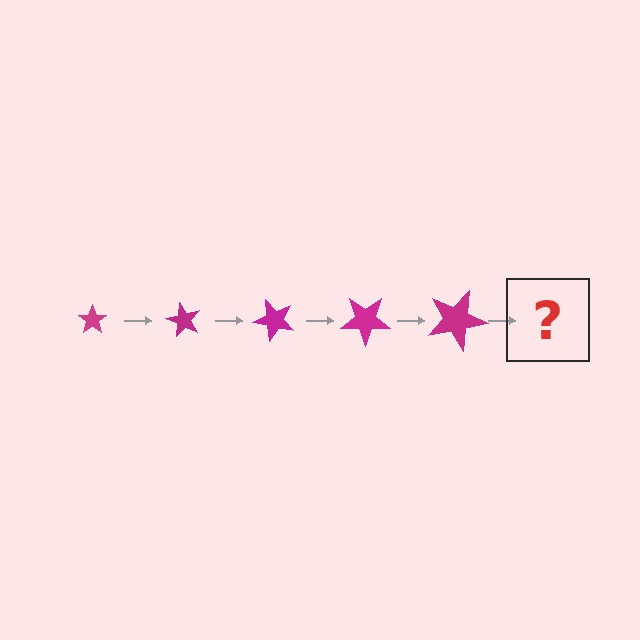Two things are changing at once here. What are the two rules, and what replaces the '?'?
The two rules are that the star grows larger each step and it rotates 60 degrees each step. The '?' should be a star, larger than the previous one and rotated 300 degrees from the start.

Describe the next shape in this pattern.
It should be a star, larger than the previous one and rotated 300 degrees from the start.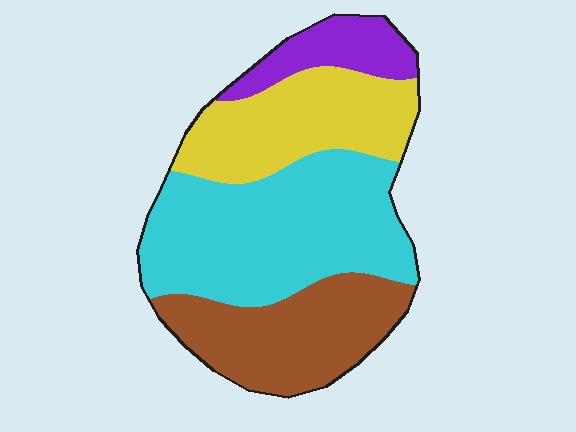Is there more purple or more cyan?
Cyan.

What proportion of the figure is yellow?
Yellow covers roughly 25% of the figure.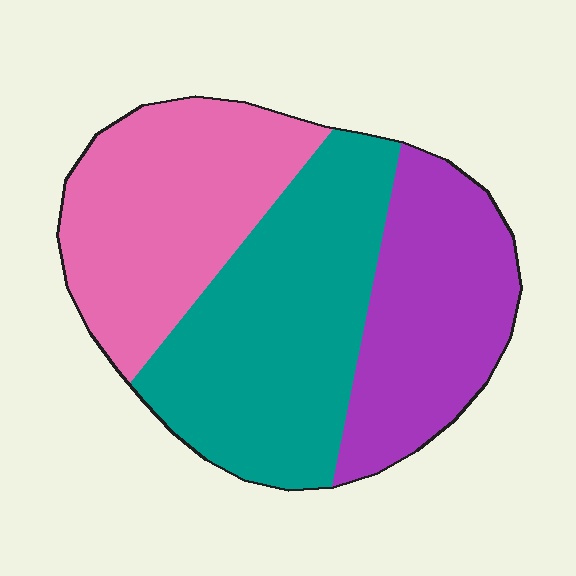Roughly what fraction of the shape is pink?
Pink covers 32% of the shape.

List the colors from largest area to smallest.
From largest to smallest: teal, pink, purple.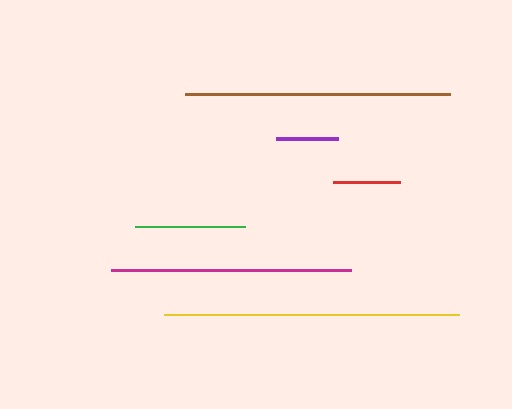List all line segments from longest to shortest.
From longest to shortest: yellow, brown, magenta, green, red, purple.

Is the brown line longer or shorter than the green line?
The brown line is longer than the green line.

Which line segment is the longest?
The yellow line is the longest at approximately 296 pixels.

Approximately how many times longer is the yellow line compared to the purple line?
The yellow line is approximately 4.8 times the length of the purple line.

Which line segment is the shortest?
The purple line is the shortest at approximately 62 pixels.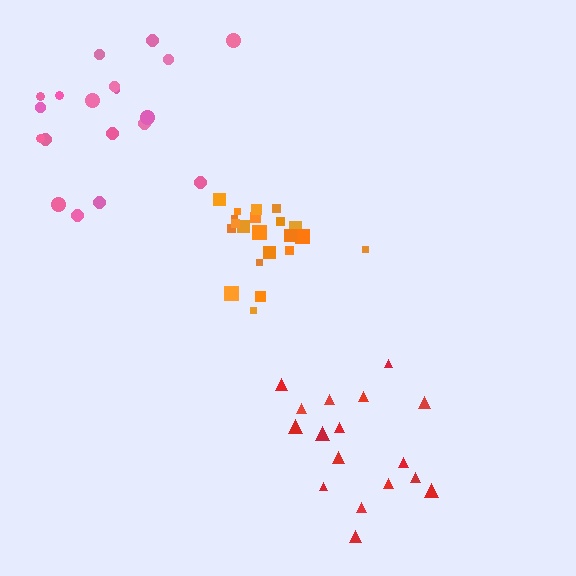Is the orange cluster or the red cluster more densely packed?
Orange.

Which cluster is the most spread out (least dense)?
Pink.